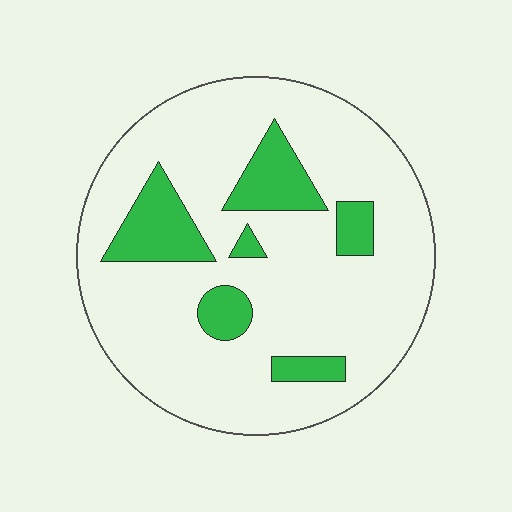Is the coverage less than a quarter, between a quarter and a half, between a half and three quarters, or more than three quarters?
Less than a quarter.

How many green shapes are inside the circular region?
6.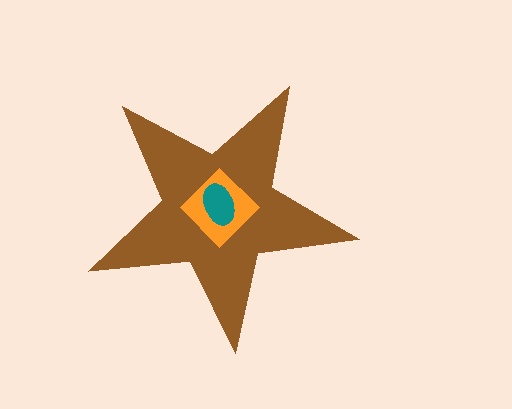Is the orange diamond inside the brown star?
Yes.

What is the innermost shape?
The teal ellipse.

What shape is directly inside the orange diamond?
The teal ellipse.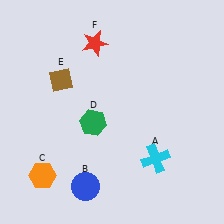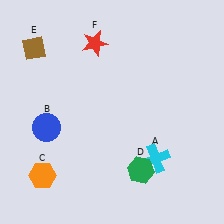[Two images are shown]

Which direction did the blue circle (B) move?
The blue circle (B) moved up.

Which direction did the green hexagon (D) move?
The green hexagon (D) moved right.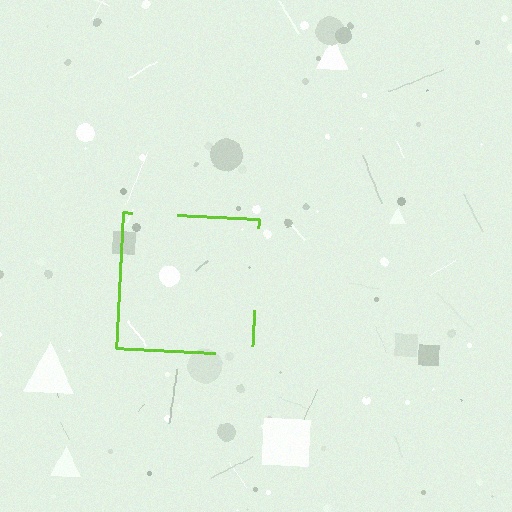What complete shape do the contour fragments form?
The contour fragments form a square.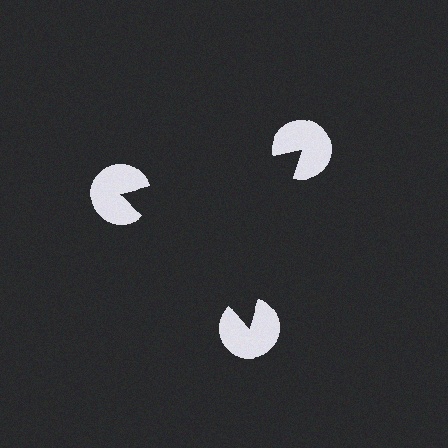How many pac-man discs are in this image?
There are 3 — one at each vertex of the illusory triangle.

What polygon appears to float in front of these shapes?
An illusory triangle — its edges are inferred from the aligned wedge cuts in the pac-man discs, not physically drawn.